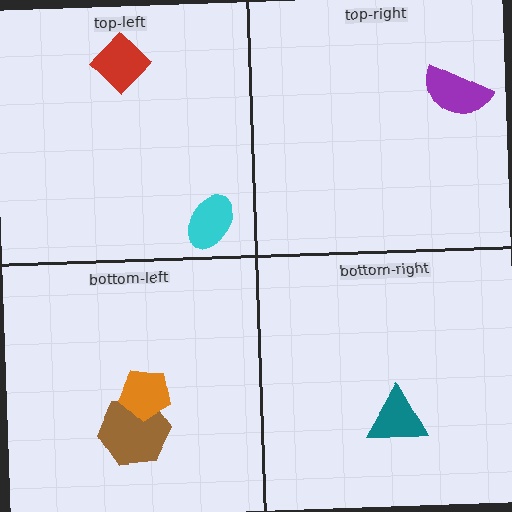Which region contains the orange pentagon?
The bottom-left region.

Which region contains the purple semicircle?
The top-right region.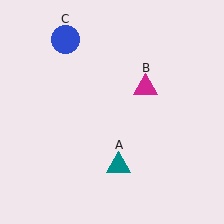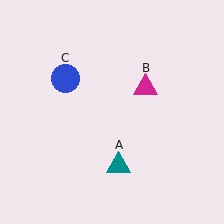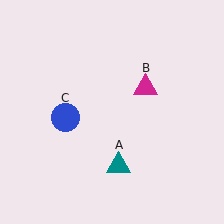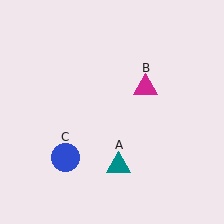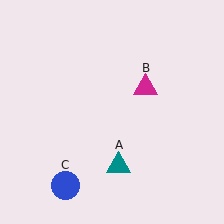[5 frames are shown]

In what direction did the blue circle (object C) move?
The blue circle (object C) moved down.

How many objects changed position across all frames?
1 object changed position: blue circle (object C).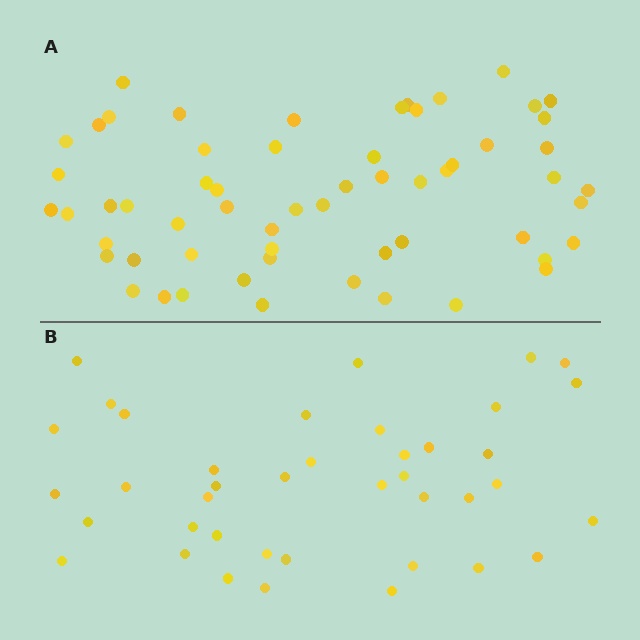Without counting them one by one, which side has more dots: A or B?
Region A (the top region) has more dots.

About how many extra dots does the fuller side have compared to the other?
Region A has approximately 20 more dots than region B.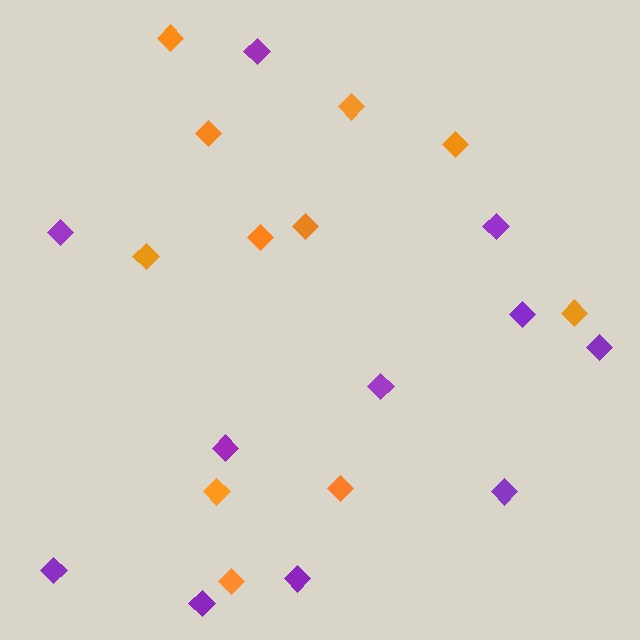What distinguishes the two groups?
There are 2 groups: one group of purple diamonds (11) and one group of orange diamonds (11).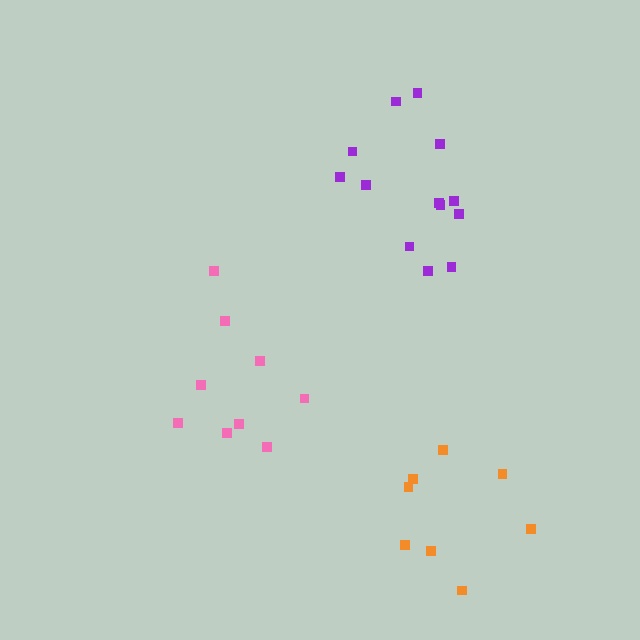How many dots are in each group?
Group 1: 13 dots, Group 2: 9 dots, Group 3: 8 dots (30 total).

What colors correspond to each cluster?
The clusters are colored: purple, pink, orange.